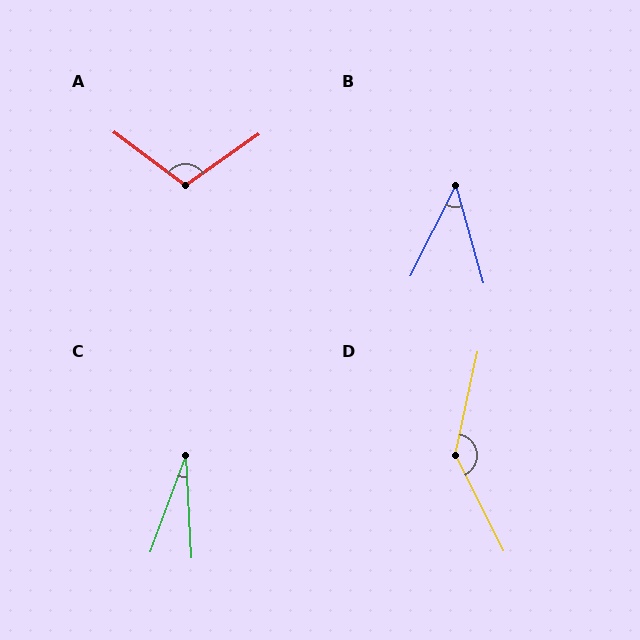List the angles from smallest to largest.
C (23°), B (43°), A (108°), D (141°).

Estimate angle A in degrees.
Approximately 108 degrees.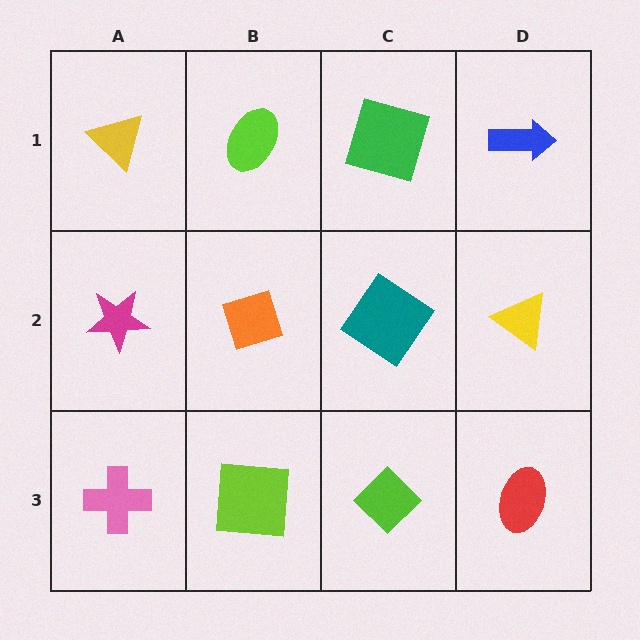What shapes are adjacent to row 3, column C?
A teal diamond (row 2, column C), a lime square (row 3, column B), a red ellipse (row 3, column D).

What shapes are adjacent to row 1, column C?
A teal diamond (row 2, column C), a lime ellipse (row 1, column B), a blue arrow (row 1, column D).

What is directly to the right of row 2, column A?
An orange diamond.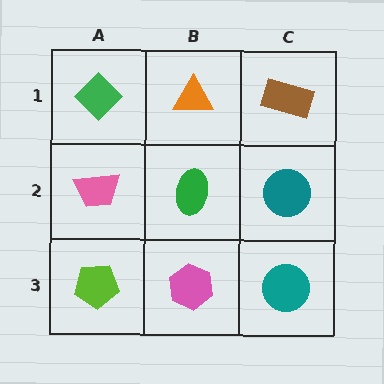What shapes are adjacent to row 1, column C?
A teal circle (row 2, column C), an orange triangle (row 1, column B).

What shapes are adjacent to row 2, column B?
An orange triangle (row 1, column B), a pink hexagon (row 3, column B), a pink trapezoid (row 2, column A), a teal circle (row 2, column C).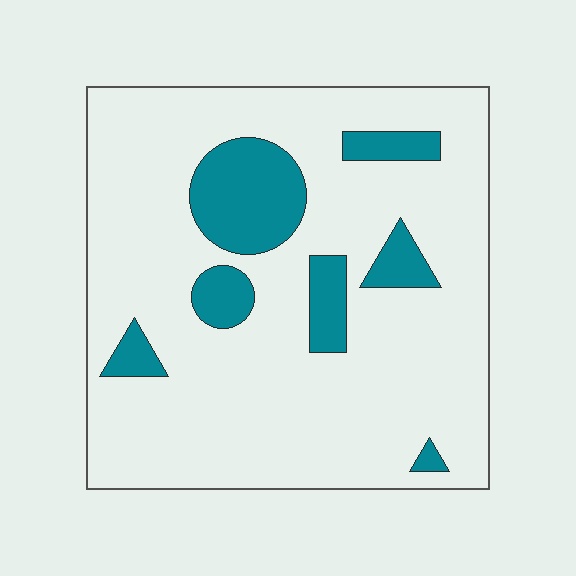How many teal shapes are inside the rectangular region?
7.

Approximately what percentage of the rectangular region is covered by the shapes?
Approximately 15%.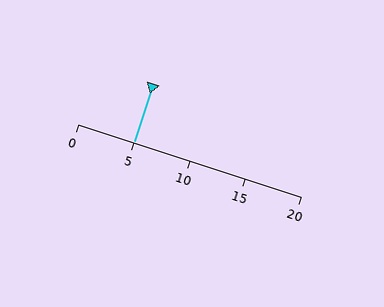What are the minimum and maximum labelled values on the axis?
The axis runs from 0 to 20.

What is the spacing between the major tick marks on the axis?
The major ticks are spaced 5 apart.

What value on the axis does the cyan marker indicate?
The marker indicates approximately 5.